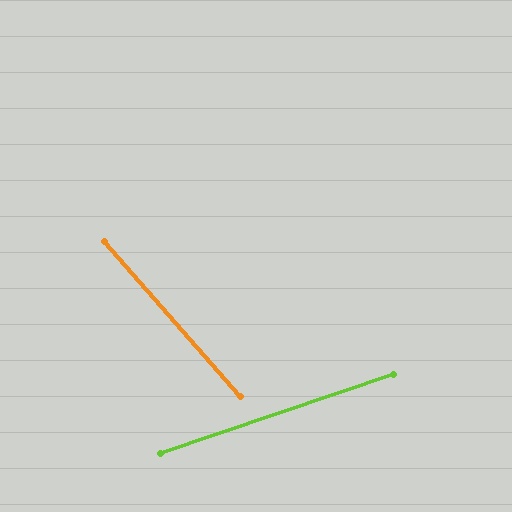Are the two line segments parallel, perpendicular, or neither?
Neither parallel nor perpendicular — they differ by about 67°.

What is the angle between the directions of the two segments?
Approximately 67 degrees.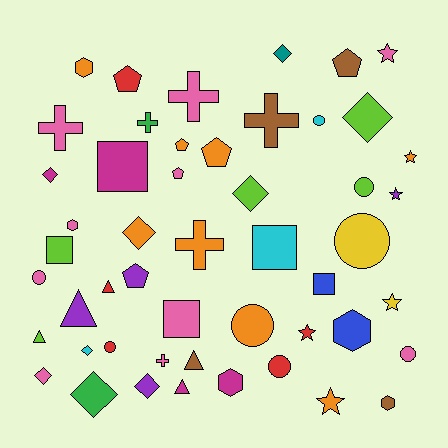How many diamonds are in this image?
There are 9 diamonds.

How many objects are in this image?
There are 50 objects.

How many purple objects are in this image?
There are 4 purple objects.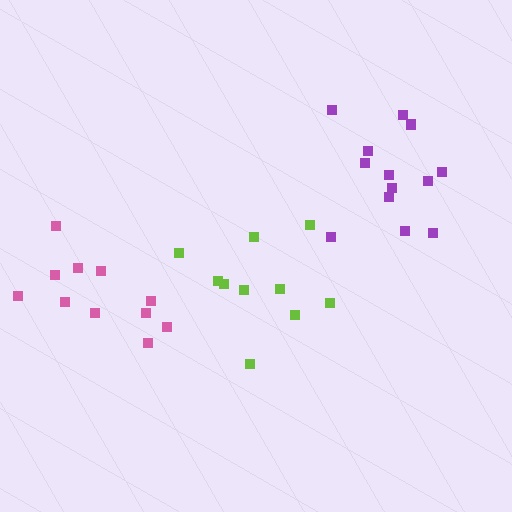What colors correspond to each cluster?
The clusters are colored: lime, purple, pink.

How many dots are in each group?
Group 1: 10 dots, Group 2: 13 dots, Group 3: 11 dots (34 total).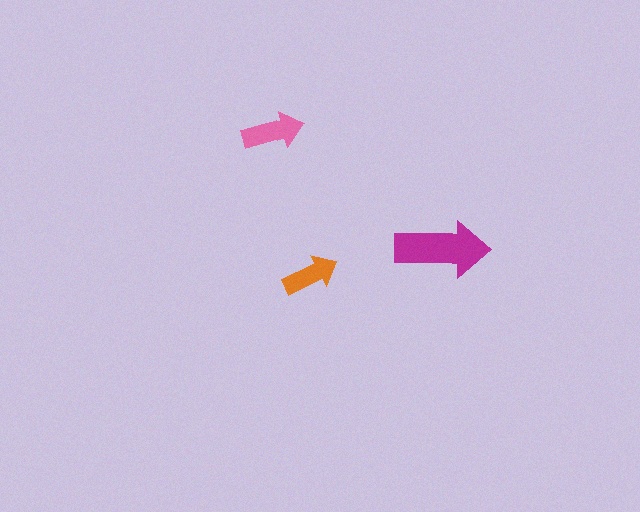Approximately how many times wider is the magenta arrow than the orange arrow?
About 1.5 times wider.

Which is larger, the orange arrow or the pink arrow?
The pink one.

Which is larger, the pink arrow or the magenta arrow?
The magenta one.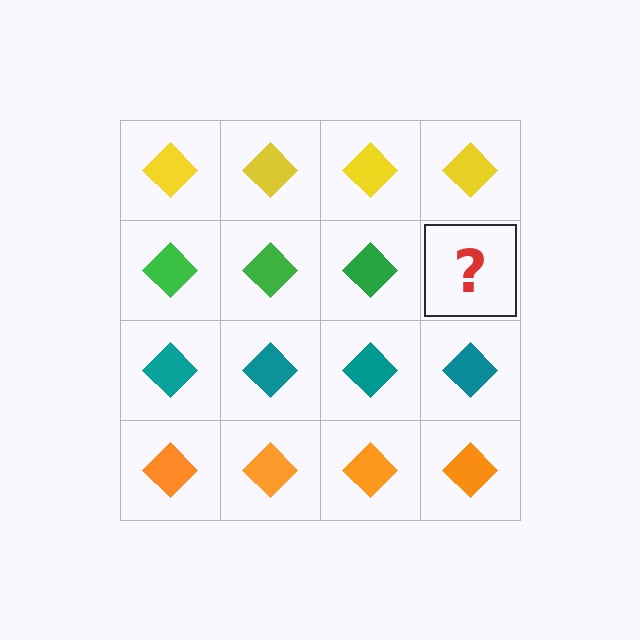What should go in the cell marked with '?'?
The missing cell should contain a green diamond.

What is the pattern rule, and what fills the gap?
The rule is that each row has a consistent color. The gap should be filled with a green diamond.